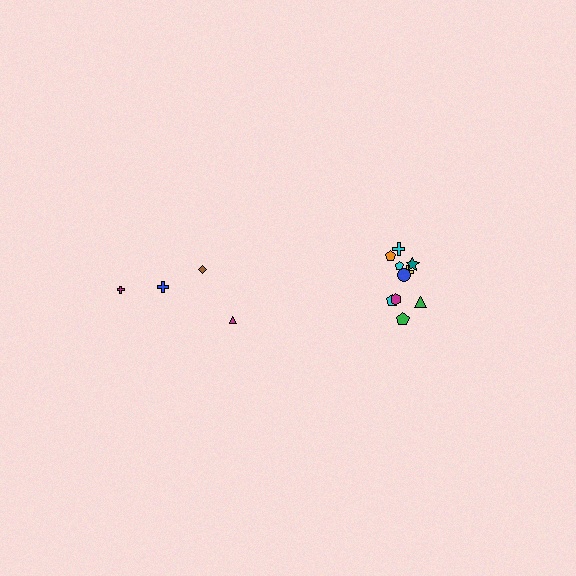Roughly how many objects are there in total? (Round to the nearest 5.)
Roughly 15 objects in total.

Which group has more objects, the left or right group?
The right group.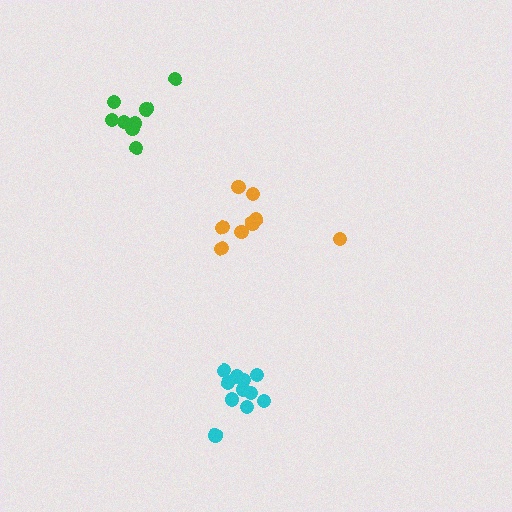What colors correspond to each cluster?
The clusters are colored: green, cyan, orange.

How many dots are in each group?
Group 1: 8 dots, Group 2: 11 dots, Group 3: 8 dots (27 total).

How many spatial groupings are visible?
There are 3 spatial groupings.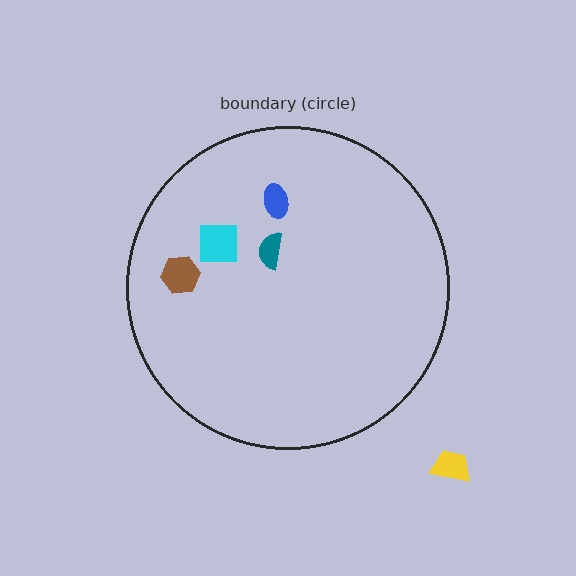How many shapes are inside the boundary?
4 inside, 1 outside.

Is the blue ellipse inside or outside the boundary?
Inside.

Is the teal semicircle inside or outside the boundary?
Inside.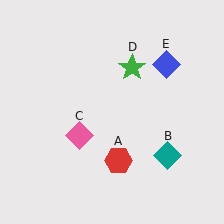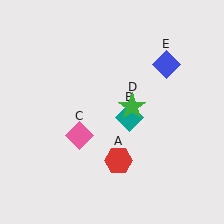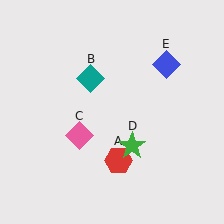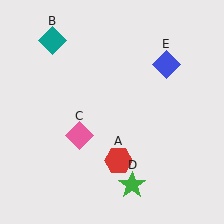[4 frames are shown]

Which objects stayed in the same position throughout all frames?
Red hexagon (object A) and pink diamond (object C) and blue diamond (object E) remained stationary.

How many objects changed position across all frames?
2 objects changed position: teal diamond (object B), green star (object D).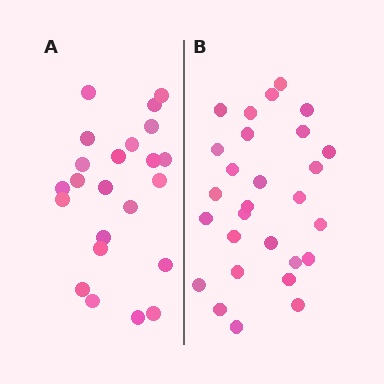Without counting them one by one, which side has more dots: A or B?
Region B (the right region) has more dots.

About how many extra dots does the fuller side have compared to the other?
Region B has about 5 more dots than region A.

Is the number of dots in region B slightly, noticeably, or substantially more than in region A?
Region B has only slightly more — the two regions are fairly close. The ratio is roughly 1.2 to 1.